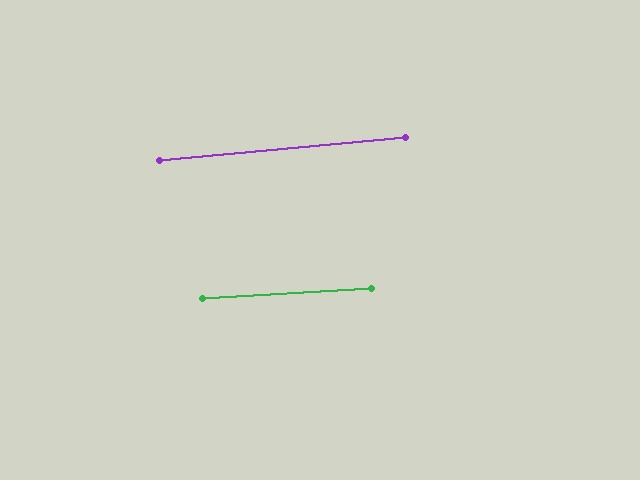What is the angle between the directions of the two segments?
Approximately 2 degrees.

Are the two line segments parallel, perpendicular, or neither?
Parallel — their directions differ by only 2.0°.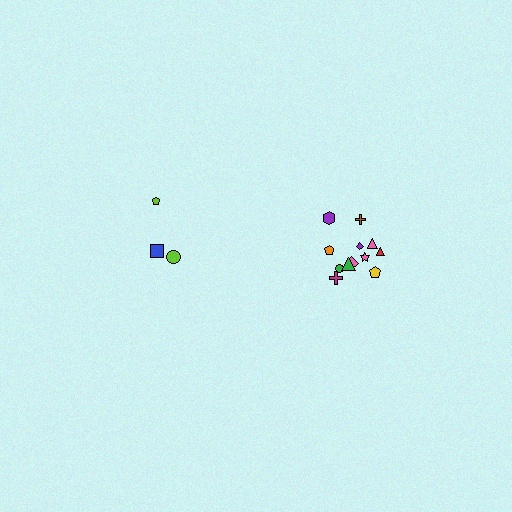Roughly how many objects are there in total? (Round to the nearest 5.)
Roughly 15 objects in total.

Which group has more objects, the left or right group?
The right group.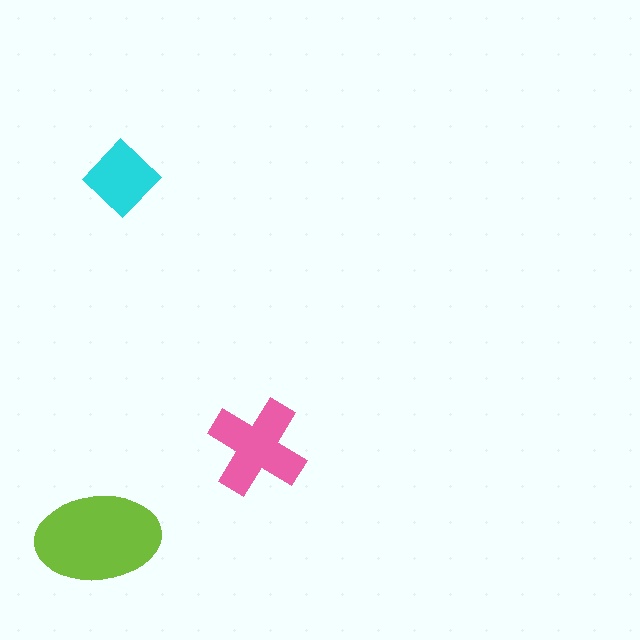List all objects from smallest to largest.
The cyan diamond, the pink cross, the lime ellipse.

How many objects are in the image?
There are 3 objects in the image.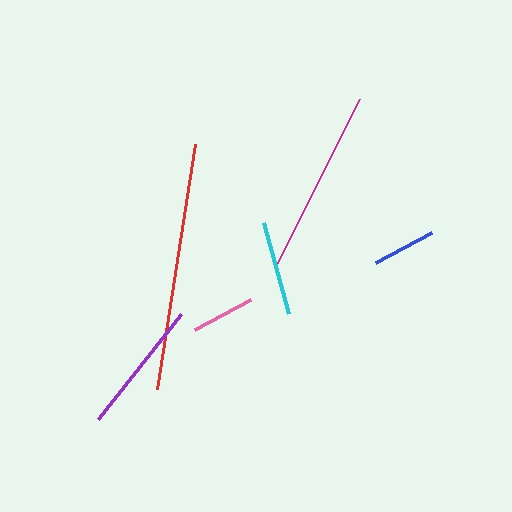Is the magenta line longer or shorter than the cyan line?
The magenta line is longer than the cyan line.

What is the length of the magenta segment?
The magenta segment is approximately 185 pixels long.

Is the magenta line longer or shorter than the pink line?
The magenta line is longer than the pink line.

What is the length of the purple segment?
The purple segment is approximately 134 pixels long.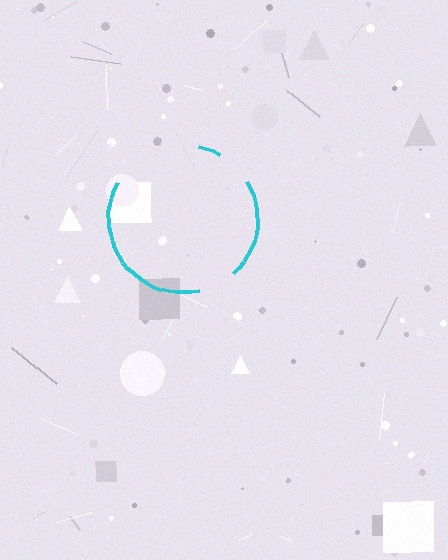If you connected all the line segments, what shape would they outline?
They would outline a circle.